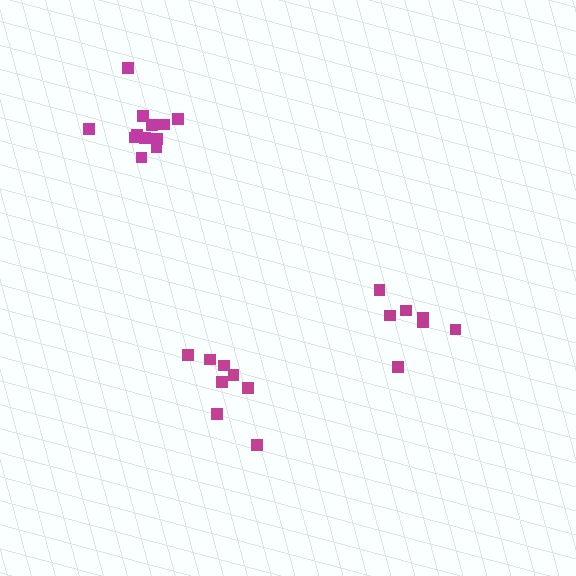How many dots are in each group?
Group 1: 8 dots, Group 2: 12 dots, Group 3: 7 dots (27 total).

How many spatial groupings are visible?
There are 3 spatial groupings.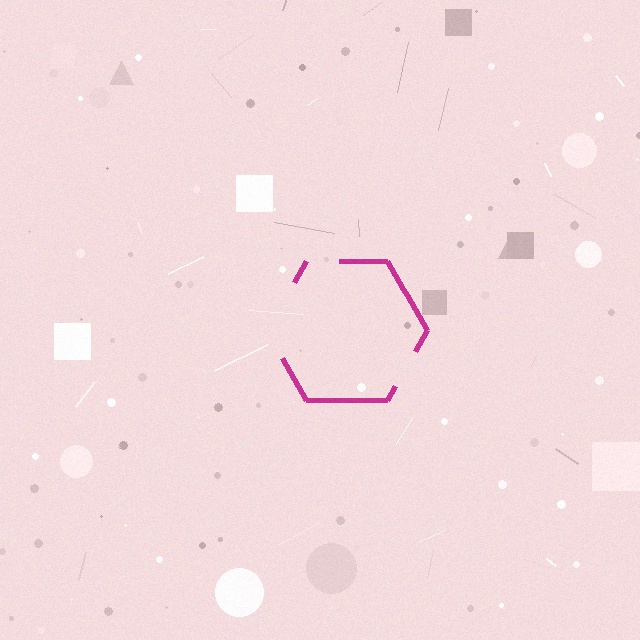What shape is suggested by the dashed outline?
The dashed outline suggests a hexagon.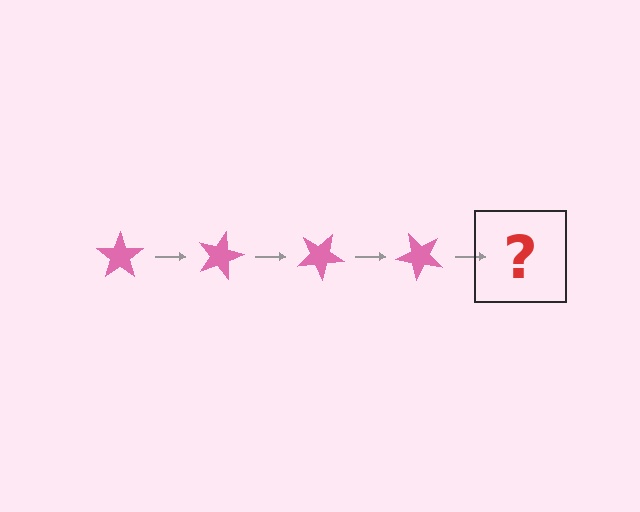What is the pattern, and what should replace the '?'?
The pattern is that the star rotates 15 degrees each step. The '?' should be a pink star rotated 60 degrees.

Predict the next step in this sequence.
The next step is a pink star rotated 60 degrees.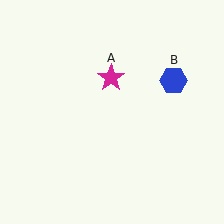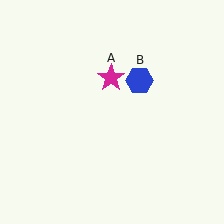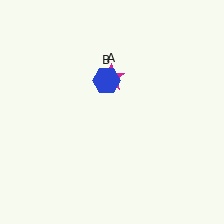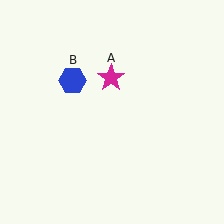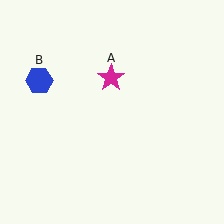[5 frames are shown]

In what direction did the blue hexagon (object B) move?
The blue hexagon (object B) moved left.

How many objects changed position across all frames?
1 object changed position: blue hexagon (object B).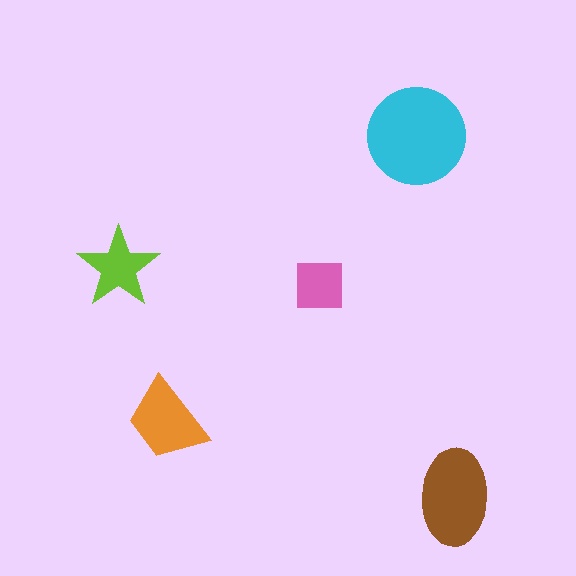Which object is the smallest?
The pink square.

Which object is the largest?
The cyan circle.